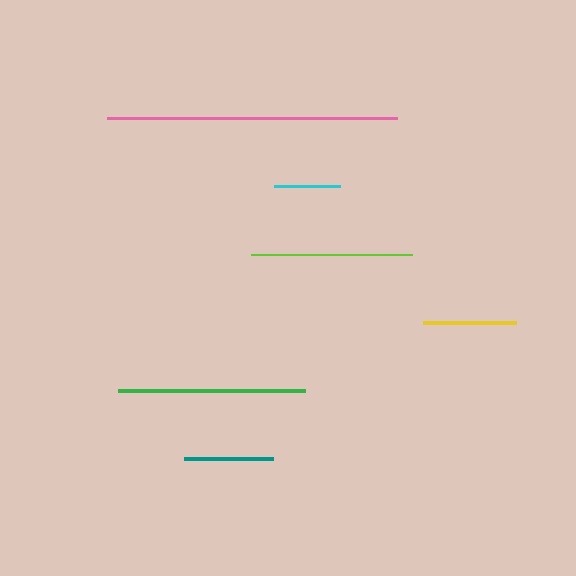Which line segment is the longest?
The pink line is the longest at approximately 291 pixels.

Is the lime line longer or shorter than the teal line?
The lime line is longer than the teal line.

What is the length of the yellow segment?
The yellow segment is approximately 93 pixels long.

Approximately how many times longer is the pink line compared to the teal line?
The pink line is approximately 3.2 times the length of the teal line.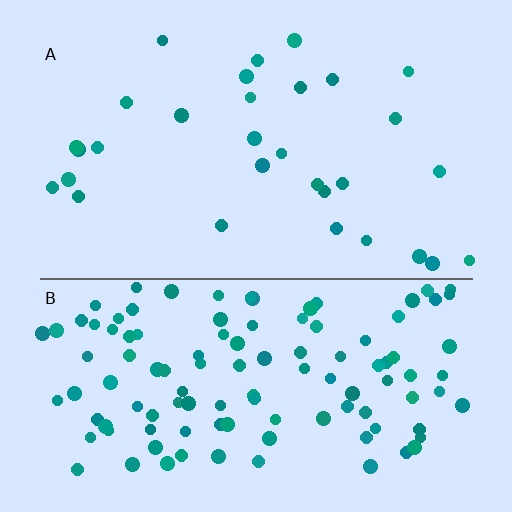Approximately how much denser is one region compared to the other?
Approximately 3.8× — region B over region A.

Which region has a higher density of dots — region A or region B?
B (the bottom).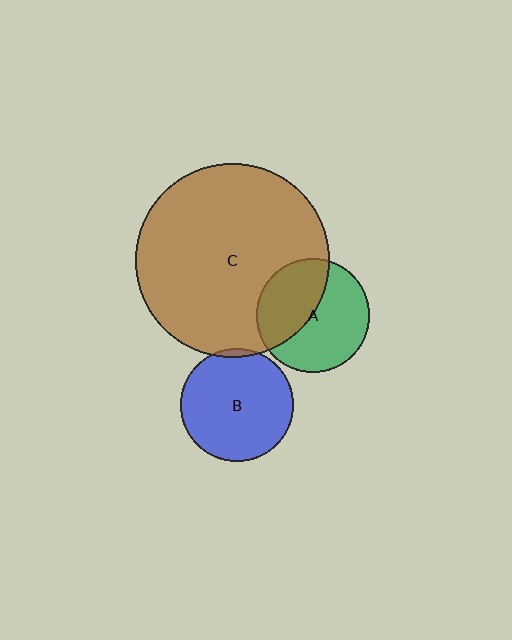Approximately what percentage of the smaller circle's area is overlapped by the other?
Approximately 45%.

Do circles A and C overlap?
Yes.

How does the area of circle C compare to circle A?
Approximately 2.9 times.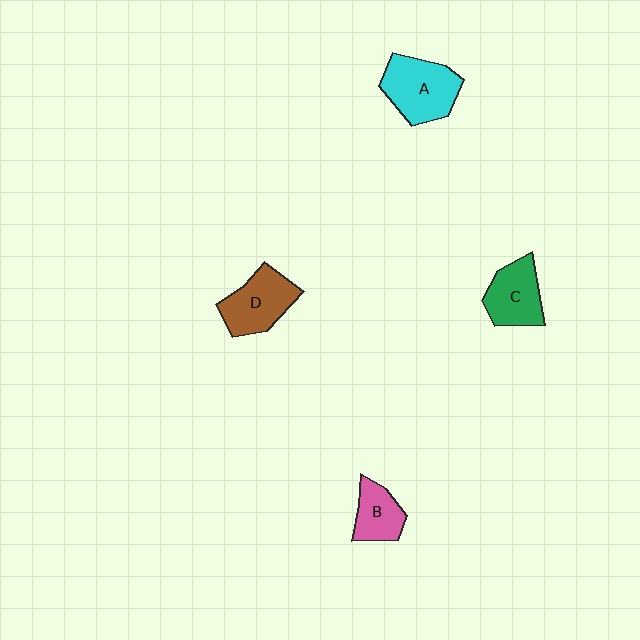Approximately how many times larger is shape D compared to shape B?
Approximately 1.4 times.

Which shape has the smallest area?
Shape B (pink).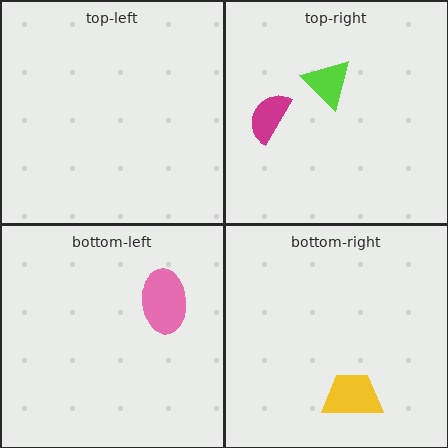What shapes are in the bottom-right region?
The yellow trapezoid.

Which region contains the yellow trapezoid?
The bottom-right region.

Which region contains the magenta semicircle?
The top-right region.